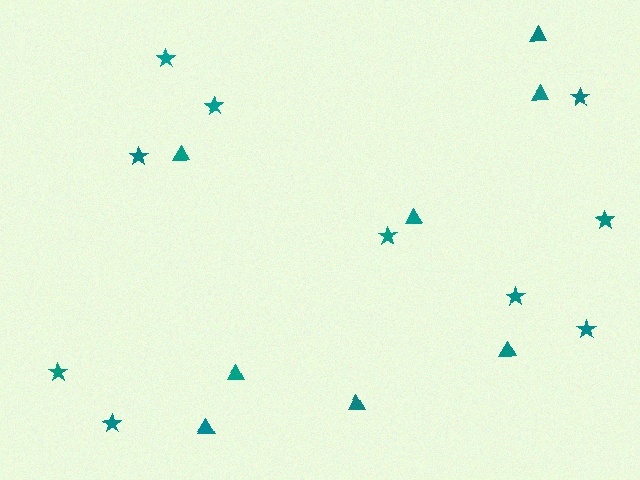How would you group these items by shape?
There are 2 groups: one group of triangles (8) and one group of stars (10).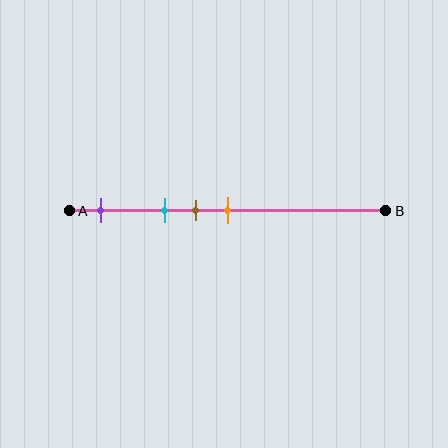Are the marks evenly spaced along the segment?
No, the marks are not evenly spaced.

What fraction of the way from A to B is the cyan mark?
The cyan mark is approximately 30% (0.3) of the way from A to B.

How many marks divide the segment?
There are 4 marks dividing the segment.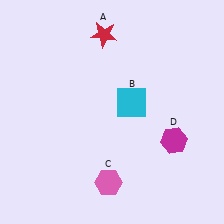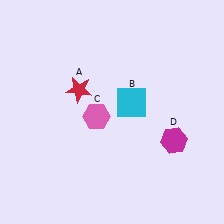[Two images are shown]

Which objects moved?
The objects that moved are: the red star (A), the pink hexagon (C).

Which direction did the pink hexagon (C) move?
The pink hexagon (C) moved up.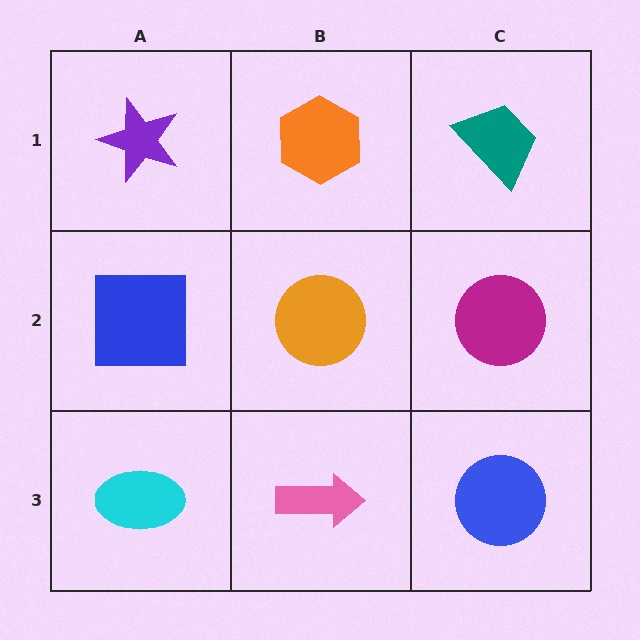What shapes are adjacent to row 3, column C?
A magenta circle (row 2, column C), a pink arrow (row 3, column B).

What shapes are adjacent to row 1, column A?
A blue square (row 2, column A), an orange hexagon (row 1, column B).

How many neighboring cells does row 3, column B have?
3.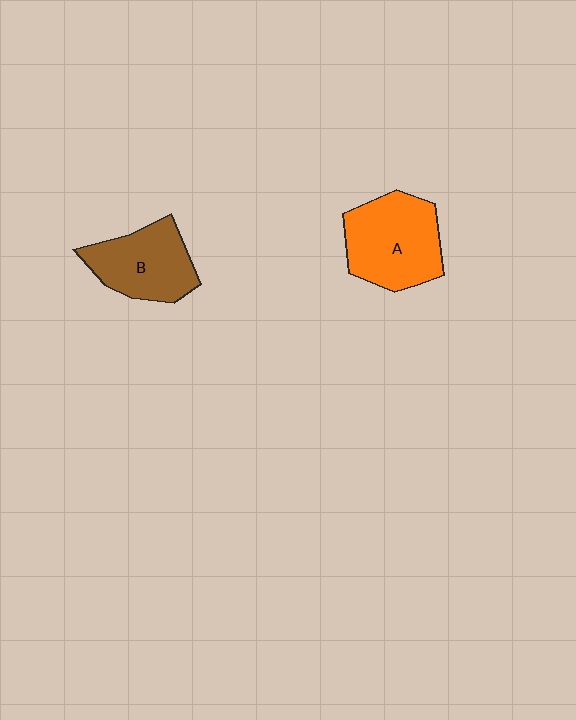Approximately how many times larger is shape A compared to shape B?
Approximately 1.2 times.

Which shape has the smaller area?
Shape B (brown).